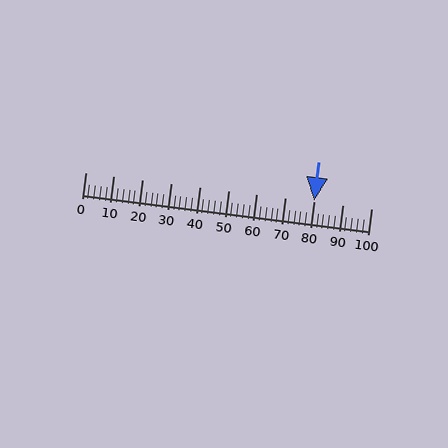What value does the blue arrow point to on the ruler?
The blue arrow points to approximately 80.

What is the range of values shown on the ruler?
The ruler shows values from 0 to 100.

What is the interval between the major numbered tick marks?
The major tick marks are spaced 10 units apart.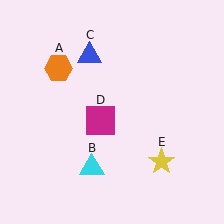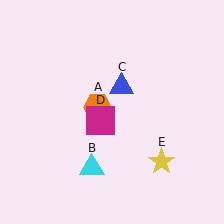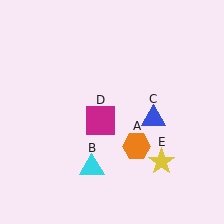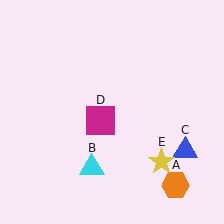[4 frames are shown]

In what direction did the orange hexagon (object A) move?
The orange hexagon (object A) moved down and to the right.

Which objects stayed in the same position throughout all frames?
Cyan triangle (object B) and magenta square (object D) and yellow star (object E) remained stationary.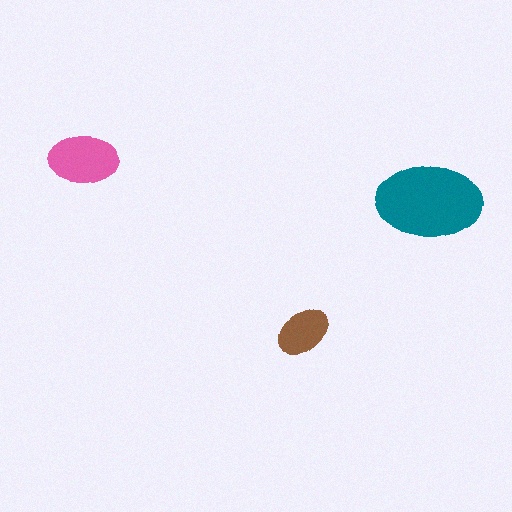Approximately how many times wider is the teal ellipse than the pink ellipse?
About 1.5 times wider.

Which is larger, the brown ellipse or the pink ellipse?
The pink one.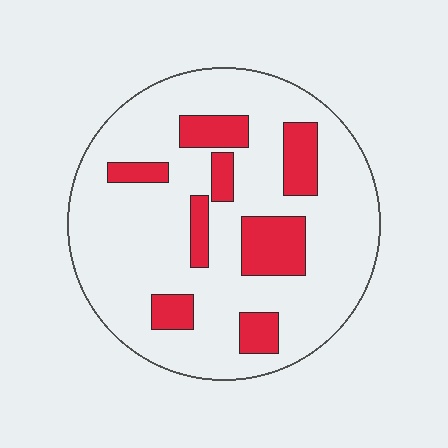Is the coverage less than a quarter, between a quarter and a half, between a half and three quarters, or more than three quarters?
Less than a quarter.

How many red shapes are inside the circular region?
8.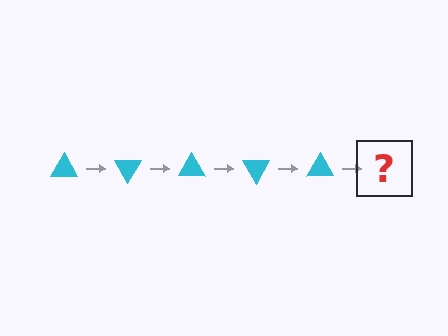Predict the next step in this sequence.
The next step is a cyan triangle rotated 300 degrees.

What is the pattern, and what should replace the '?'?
The pattern is that the triangle rotates 60 degrees each step. The '?' should be a cyan triangle rotated 300 degrees.